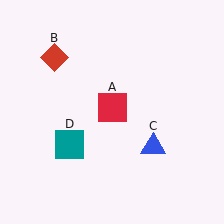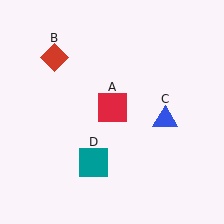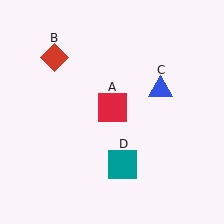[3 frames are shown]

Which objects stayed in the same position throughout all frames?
Red square (object A) and red diamond (object B) remained stationary.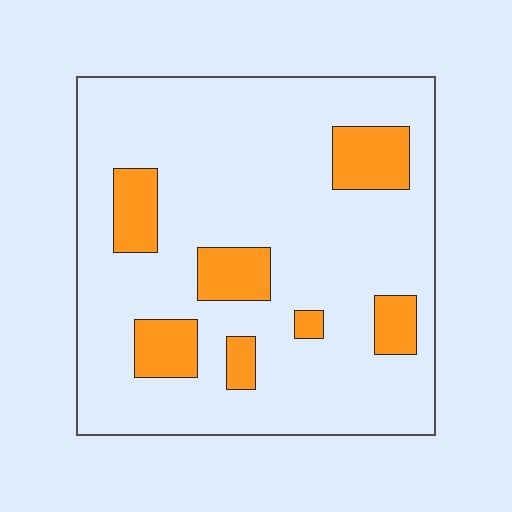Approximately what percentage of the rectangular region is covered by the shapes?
Approximately 15%.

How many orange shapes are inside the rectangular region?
7.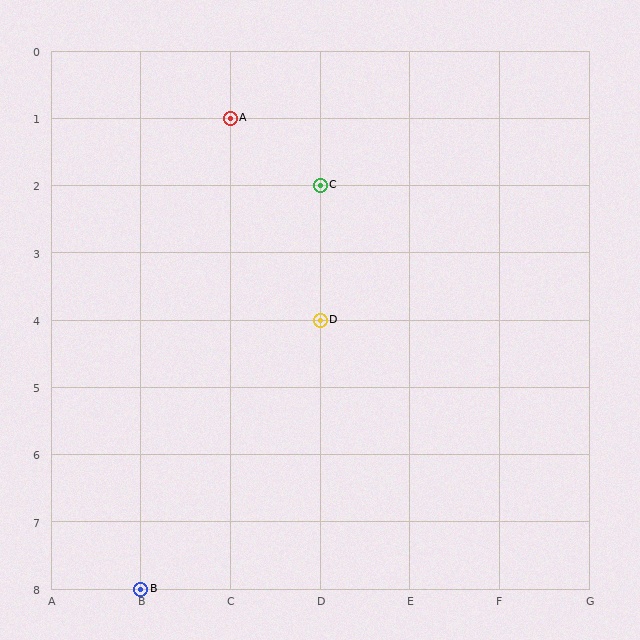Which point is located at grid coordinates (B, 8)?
Point B is at (B, 8).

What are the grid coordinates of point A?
Point A is at grid coordinates (C, 1).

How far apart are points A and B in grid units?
Points A and B are 1 column and 7 rows apart (about 7.1 grid units diagonally).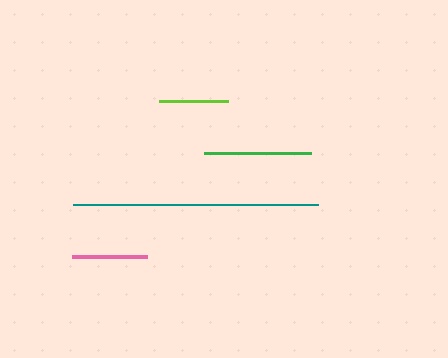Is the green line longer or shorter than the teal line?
The teal line is longer than the green line.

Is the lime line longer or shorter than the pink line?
The pink line is longer than the lime line.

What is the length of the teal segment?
The teal segment is approximately 245 pixels long.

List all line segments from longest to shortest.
From longest to shortest: teal, green, pink, lime.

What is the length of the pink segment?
The pink segment is approximately 75 pixels long.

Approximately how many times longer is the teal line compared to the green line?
The teal line is approximately 2.3 times the length of the green line.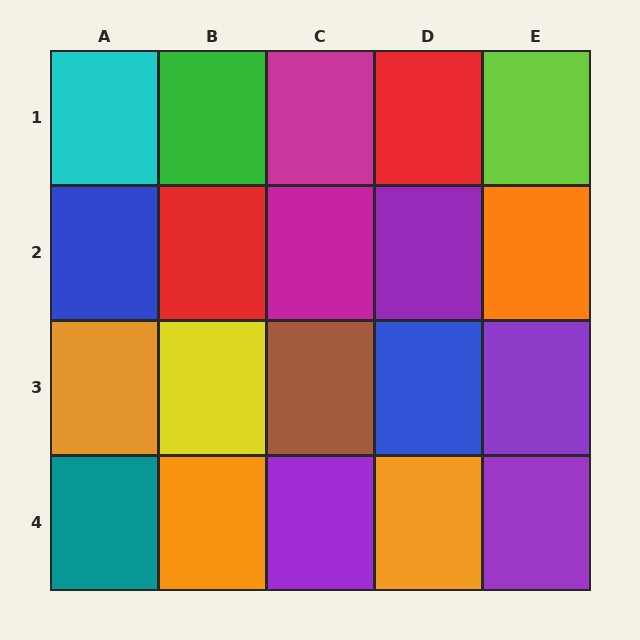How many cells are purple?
4 cells are purple.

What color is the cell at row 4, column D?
Orange.